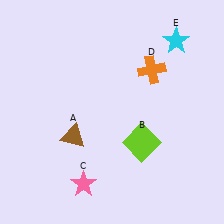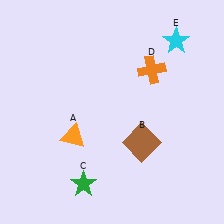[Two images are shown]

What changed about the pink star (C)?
In Image 1, C is pink. In Image 2, it changed to green.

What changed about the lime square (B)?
In Image 1, B is lime. In Image 2, it changed to brown.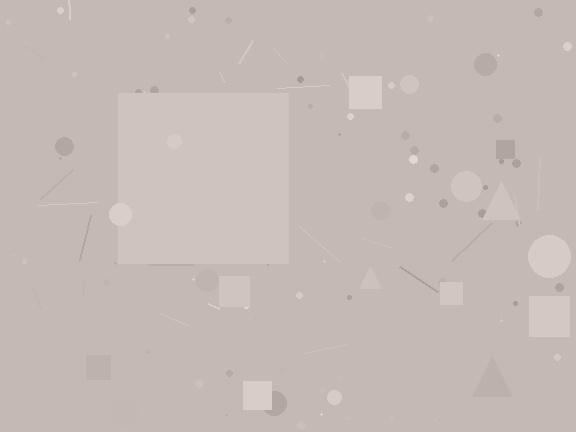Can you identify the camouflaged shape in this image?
The camouflaged shape is a square.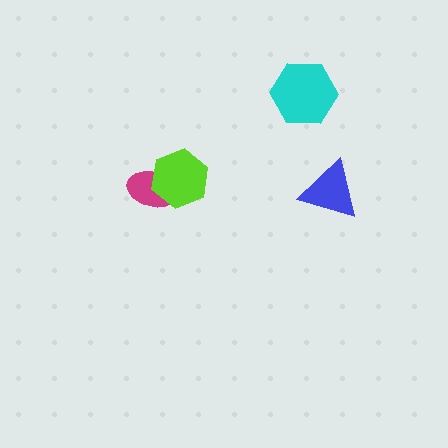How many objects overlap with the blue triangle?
0 objects overlap with the blue triangle.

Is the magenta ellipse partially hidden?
Yes, it is partially covered by another shape.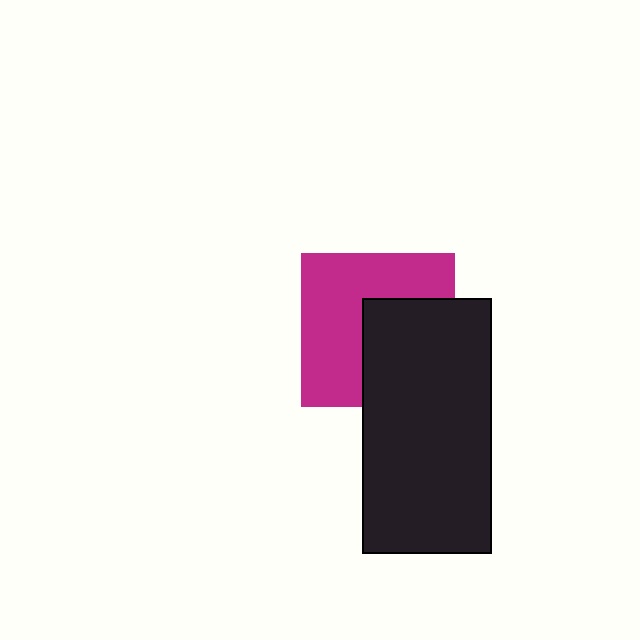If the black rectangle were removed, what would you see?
You would see the complete magenta square.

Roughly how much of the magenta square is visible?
About half of it is visible (roughly 56%).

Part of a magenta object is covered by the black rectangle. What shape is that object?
It is a square.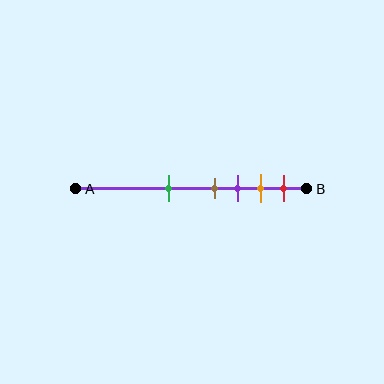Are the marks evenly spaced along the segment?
No, the marks are not evenly spaced.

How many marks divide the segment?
There are 5 marks dividing the segment.